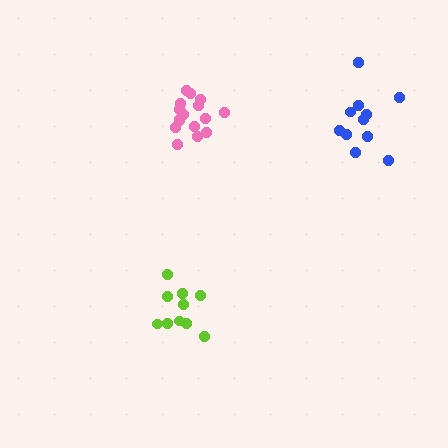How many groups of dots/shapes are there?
There are 3 groups.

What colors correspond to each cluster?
The clusters are colored: lime, pink, blue.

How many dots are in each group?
Group 1: 10 dots, Group 2: 16 dots, Group 3: 11 dots (37 total).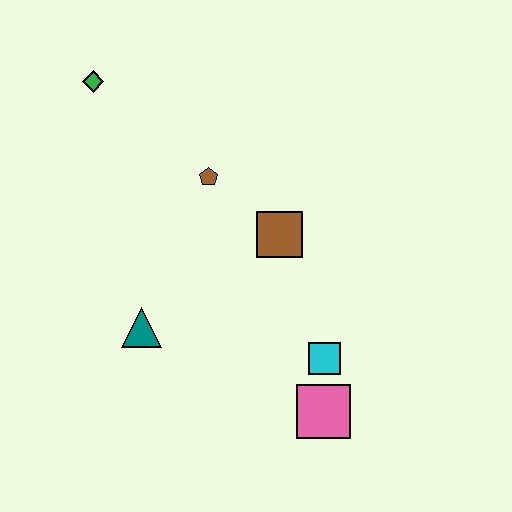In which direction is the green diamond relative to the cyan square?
The green diamond is above the cyan square.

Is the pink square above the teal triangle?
No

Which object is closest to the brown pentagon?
The brown square is closest to the brown pentagon.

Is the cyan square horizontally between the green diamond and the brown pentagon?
No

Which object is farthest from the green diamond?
The pink square is farthest from the green diamond.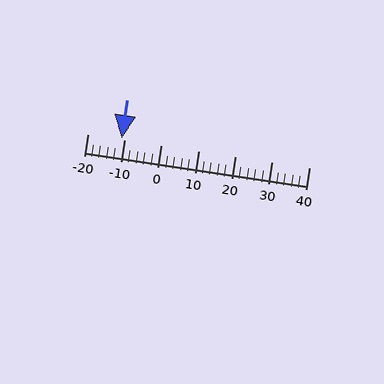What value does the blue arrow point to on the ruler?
The blue arrow points to approximately -11.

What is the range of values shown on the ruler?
The ruler shows values from -20 to 40.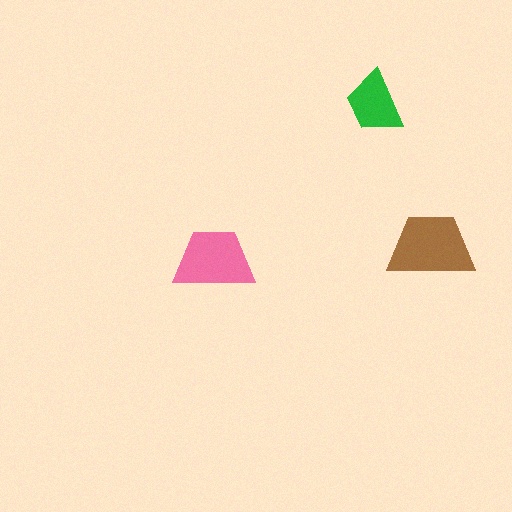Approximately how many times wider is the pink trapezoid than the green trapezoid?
About 1.5 times wider.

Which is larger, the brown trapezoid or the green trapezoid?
The brown one.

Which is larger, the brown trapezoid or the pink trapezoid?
The brown one.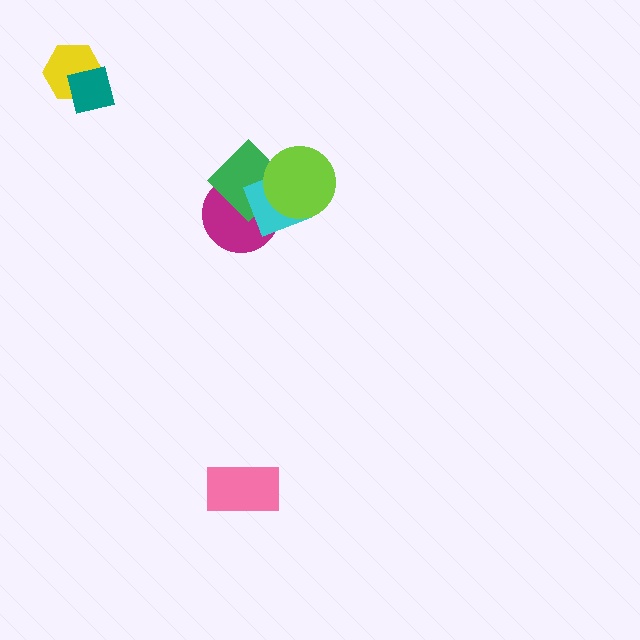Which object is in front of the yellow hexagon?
The teal square is in front of the yellow hexagon.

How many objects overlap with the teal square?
1 object overlaps with the teal square.